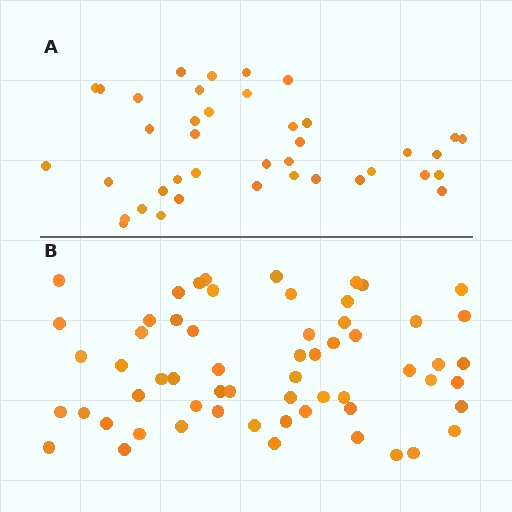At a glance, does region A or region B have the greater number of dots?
Region B (the bottom region) has more dots.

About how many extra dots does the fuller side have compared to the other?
Region B has approximately 20 more dots than region A.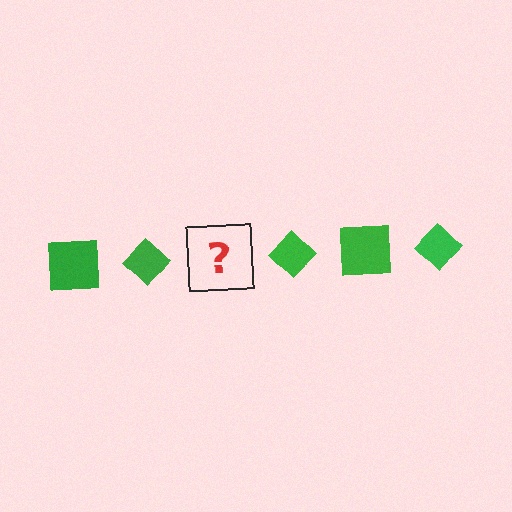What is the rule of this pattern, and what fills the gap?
The rule is that the pattern cycles through square, diamond shapes in green. The gap should be filled with a green square.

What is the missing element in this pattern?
The missing element is a green square.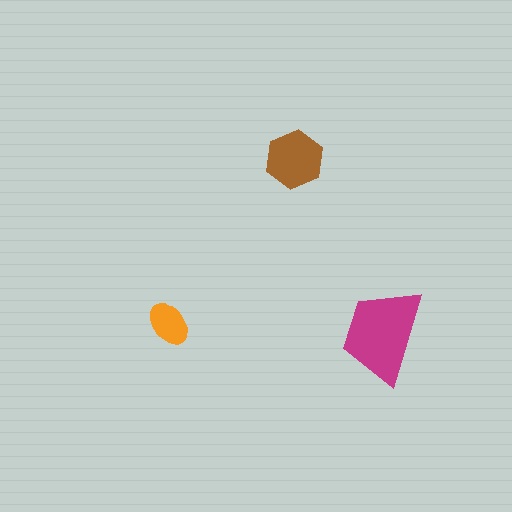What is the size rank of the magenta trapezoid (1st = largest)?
1st.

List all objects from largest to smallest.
The magenta trapezoid, the brown hexagon, the orange ellipse.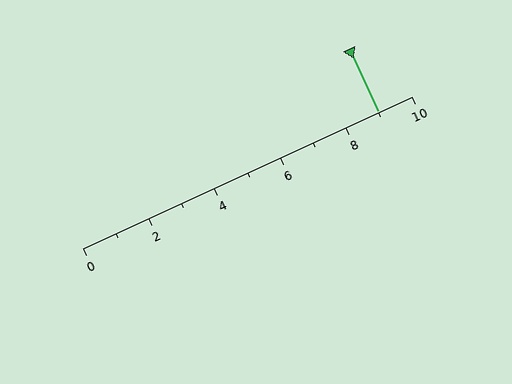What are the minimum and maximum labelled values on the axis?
The axis runs from 0 to 10.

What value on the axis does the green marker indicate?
The marker indicates approximately 9.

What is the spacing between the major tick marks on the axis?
The major ticks are spaced 2 apart.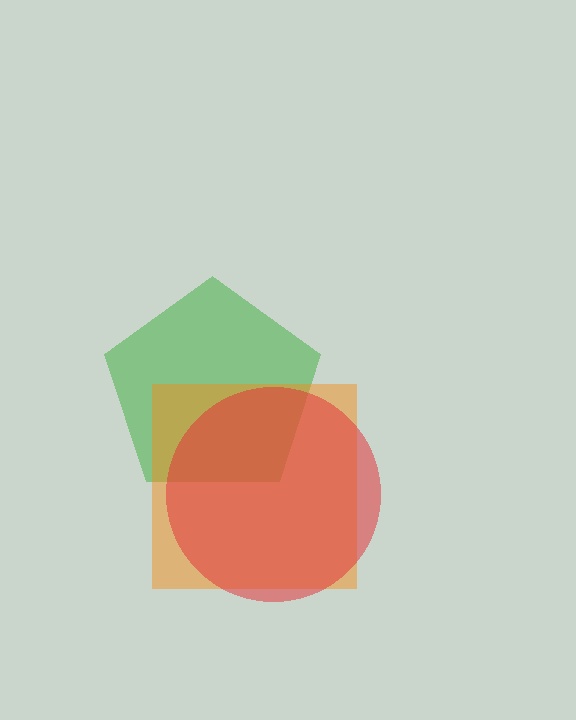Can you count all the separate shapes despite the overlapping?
Yes, there are 3 separate shapes.